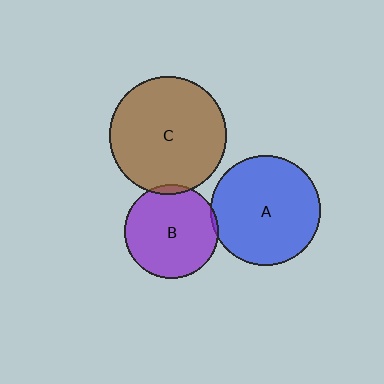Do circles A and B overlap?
Yes.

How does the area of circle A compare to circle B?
Approximately 1.4 times.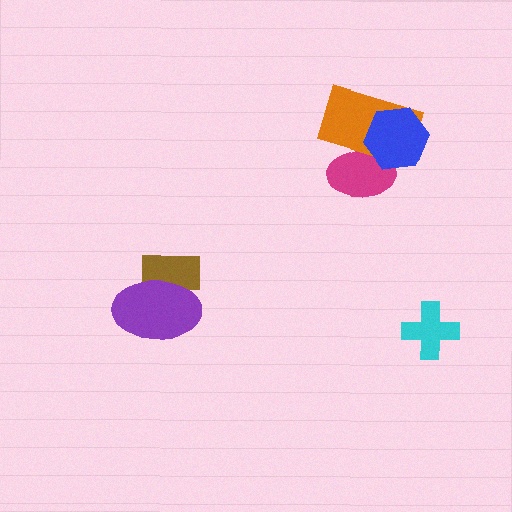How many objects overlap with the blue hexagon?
2 objects overlap with the blue hexagon.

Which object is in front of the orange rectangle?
The blue hexagon is in front of the orange rectangle.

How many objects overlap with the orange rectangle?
2 objects overlap with the orange rectangle.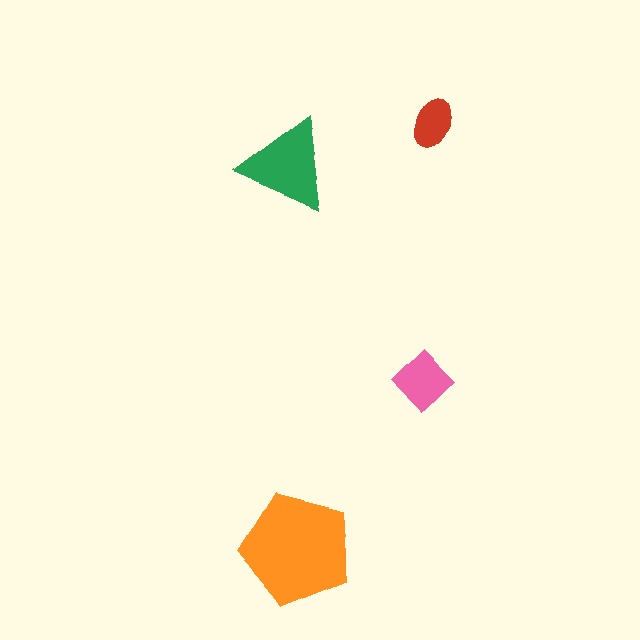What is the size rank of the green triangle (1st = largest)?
2nd.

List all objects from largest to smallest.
The orange pentagon, the green triangle, the pink diamond, the red ellipse.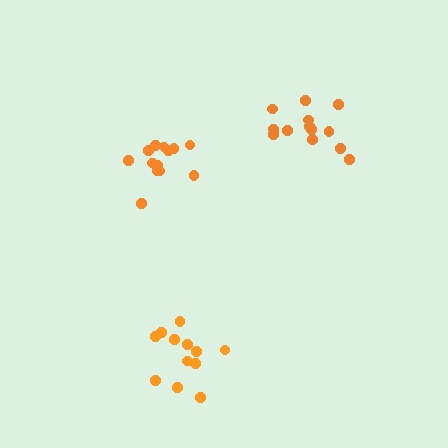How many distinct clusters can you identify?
There are 3 distinct clusters.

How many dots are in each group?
Group 1: 12 dots, Group 2: 14 dots, Group 3: 13 dots (39 total).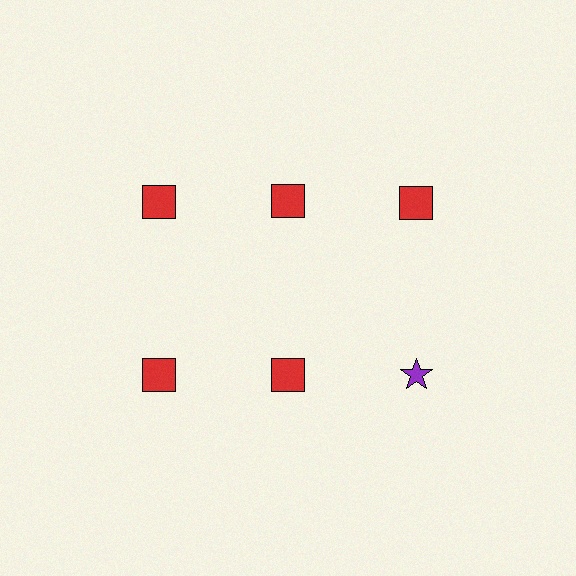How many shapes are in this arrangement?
There are 6 shapes arranged in a grid pattern.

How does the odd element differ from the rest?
It differs in both color (purple instead of red) and shape (star instead of square).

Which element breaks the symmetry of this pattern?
The purple star in the second row, center column breaks the symmetry. All other shapes are red squares.